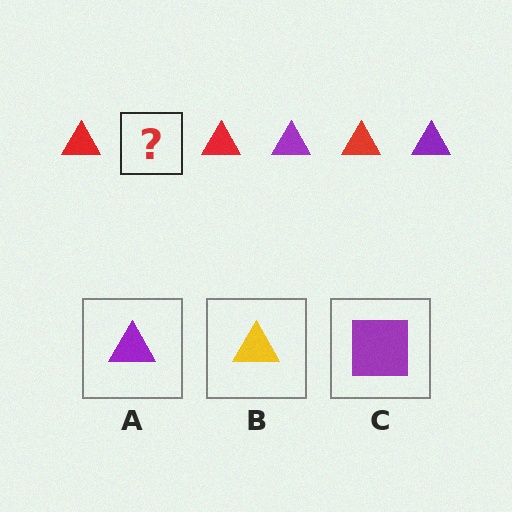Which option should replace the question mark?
Option A.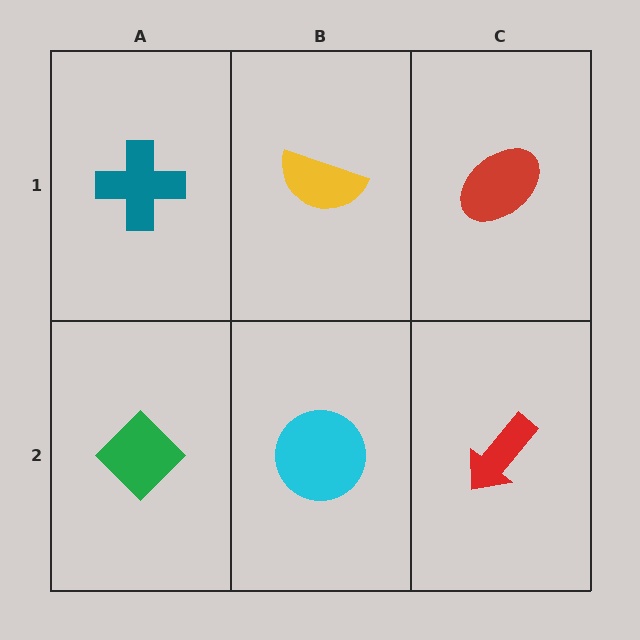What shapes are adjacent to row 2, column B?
A yellow semicircle (row 1, column B), a green diamond (row 2, column A), a red arrow (row 2, column C).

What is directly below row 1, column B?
A cyan circle.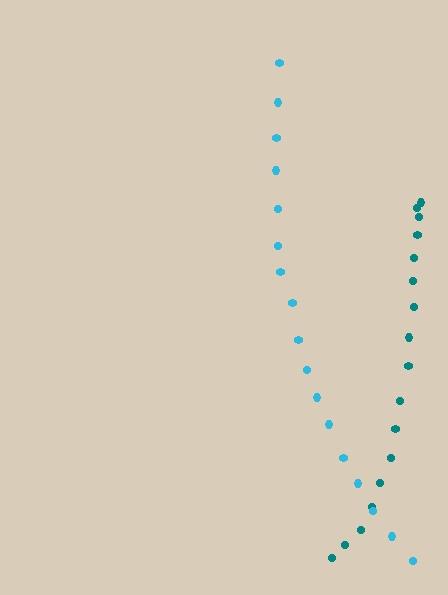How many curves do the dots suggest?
There are 2 distinct paths.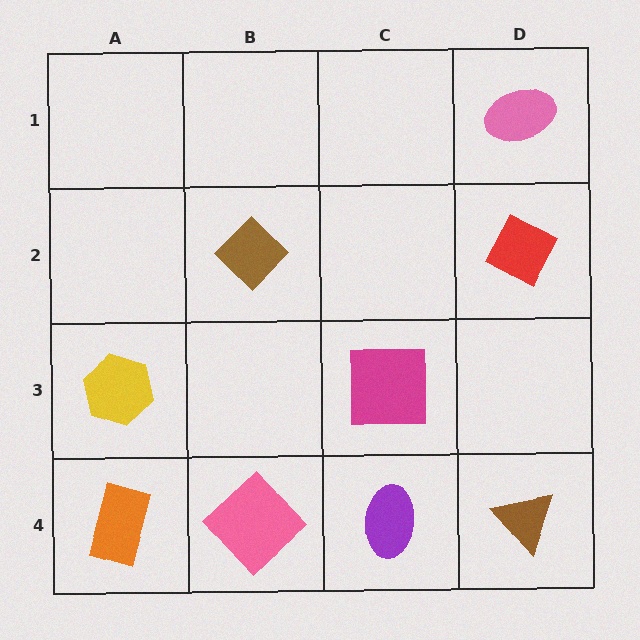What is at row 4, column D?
A brown triangle.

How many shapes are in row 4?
4 shapes.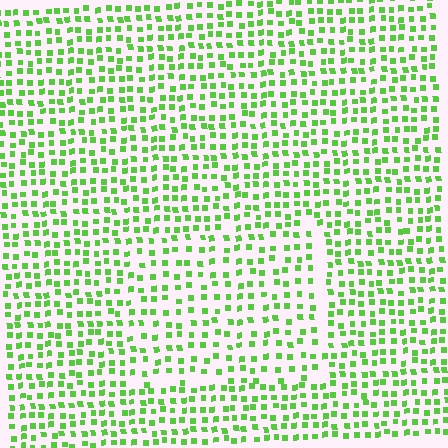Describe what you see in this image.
The image contains small lime elements arranged at two different densities. A rectangle-shaped region is visible where the elements are less densely packed than the surrounding area.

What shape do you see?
I see a rectangle.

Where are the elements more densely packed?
The elements are more densely packed outside the rectangle boundary.